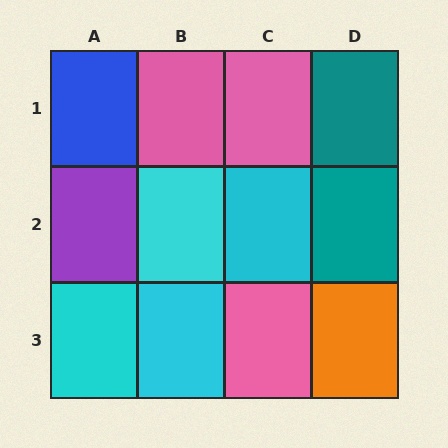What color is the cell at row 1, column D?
Teal.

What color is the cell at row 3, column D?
Orange.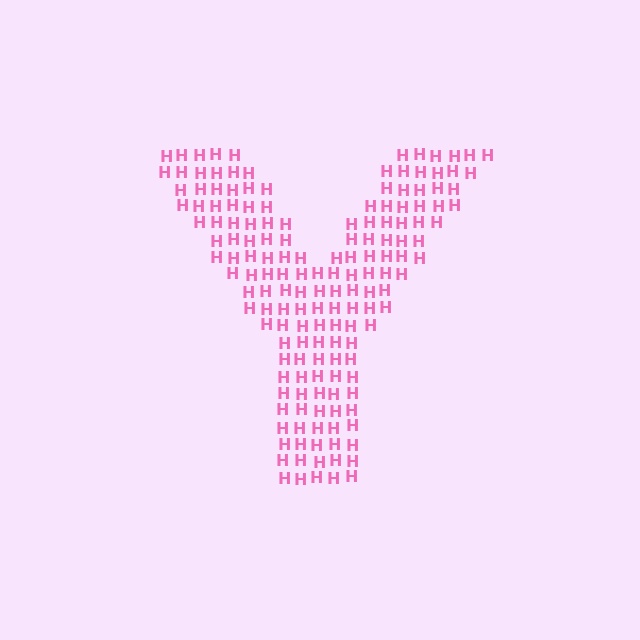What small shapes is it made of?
It is made of small letter H's.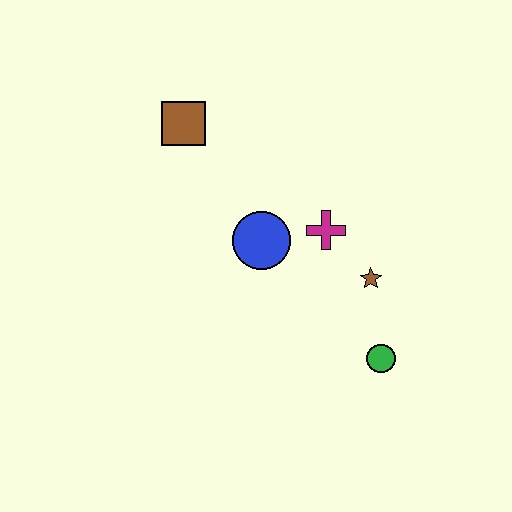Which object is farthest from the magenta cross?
The brown square is farthest from the magenta cross.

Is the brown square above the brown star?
Yes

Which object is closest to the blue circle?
The magenta cross is closest to the blue circle.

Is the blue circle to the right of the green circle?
No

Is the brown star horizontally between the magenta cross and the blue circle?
No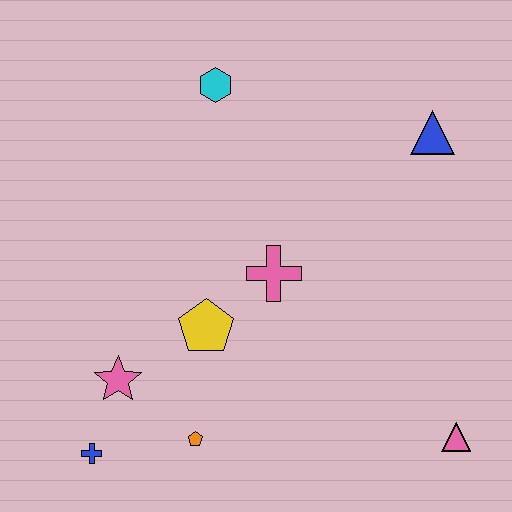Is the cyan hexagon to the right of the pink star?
Yes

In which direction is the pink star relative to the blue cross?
The pink star is above the blue cross.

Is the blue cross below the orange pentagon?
Yes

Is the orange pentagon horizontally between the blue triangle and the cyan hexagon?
No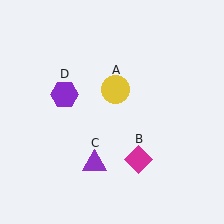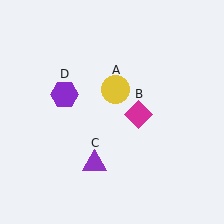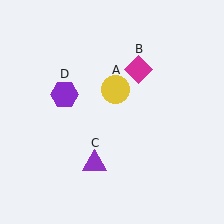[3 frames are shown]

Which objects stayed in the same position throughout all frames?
Yellow circle (object A) and purple triangle (object C) and purple hexagon (object D) remained stationary.